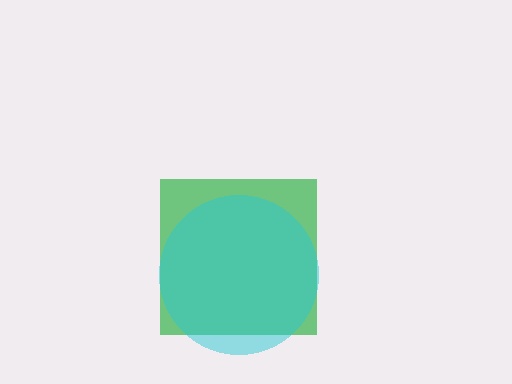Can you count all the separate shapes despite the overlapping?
Yes, there are 2 separate shapes.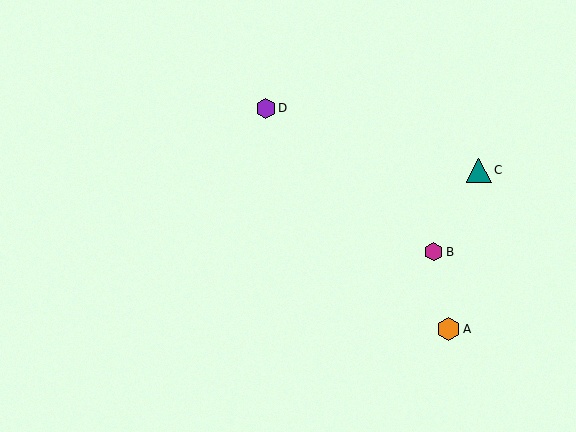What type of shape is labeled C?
Shape C is a teal triangle.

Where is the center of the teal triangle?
The center of the teal triangle is at (479, 170).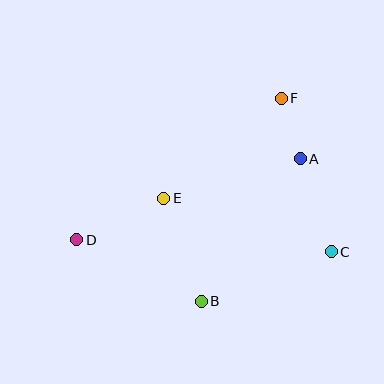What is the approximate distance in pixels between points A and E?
The distance between A and E is approximately 142 pixels.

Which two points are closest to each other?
Points A and F are closest to each other.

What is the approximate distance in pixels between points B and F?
The distance between B and F is approximately 218 pixels.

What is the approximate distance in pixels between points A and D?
The distance between A and D is approximately 237 pixels.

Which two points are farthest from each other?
Points C and D are farthest from each other.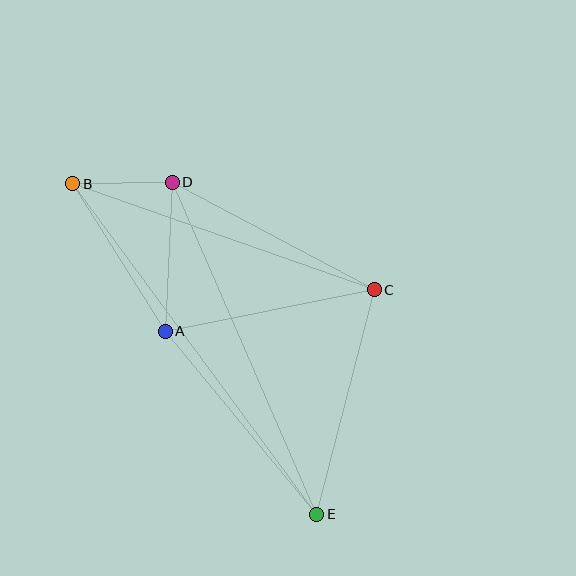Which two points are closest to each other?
Points B and D are closest to each other.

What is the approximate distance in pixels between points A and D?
The distance between A and D is approximately 149 pixels.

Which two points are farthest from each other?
Points B and E are farthest from each other.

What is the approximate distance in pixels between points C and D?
The distance between C and D is approximately 228 pixels.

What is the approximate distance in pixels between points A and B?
The distance between A and B is approximately 174 pixels.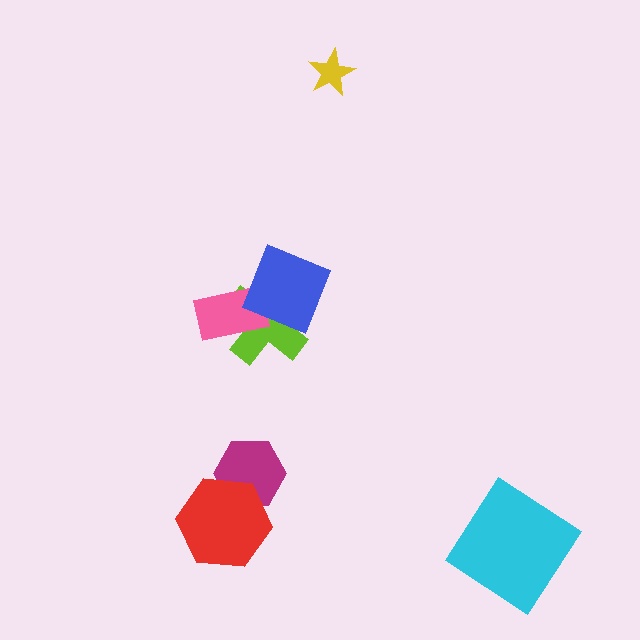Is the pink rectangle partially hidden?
Yes, it is partially covered by another shape.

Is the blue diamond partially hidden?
No, no other shape covers it.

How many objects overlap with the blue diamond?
2 objects overlap with the blue diamond.